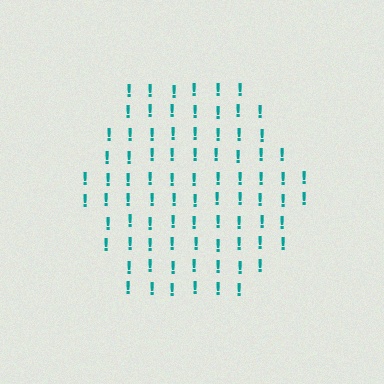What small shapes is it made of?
It is made of small exclamation marks.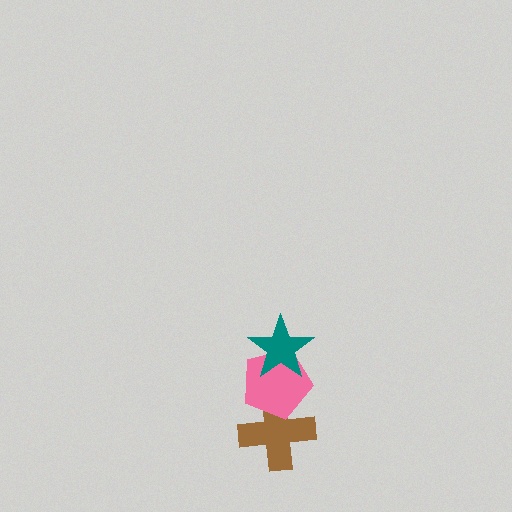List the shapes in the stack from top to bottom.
From top to bottom: the teal star, the pink pentagon, the brown cross.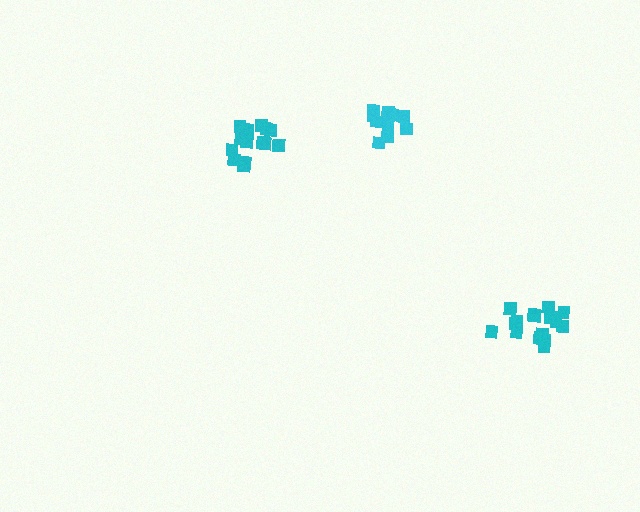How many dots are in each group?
Group 1: 16 dots, Group 2: 14 dots, Group 3: 11 dots (41 total).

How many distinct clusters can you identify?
There are 3 distinct clusters.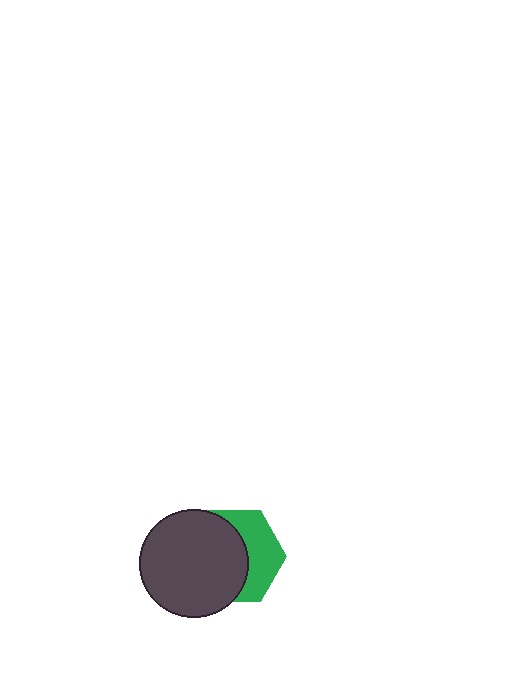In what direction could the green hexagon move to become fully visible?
The green hexagon could move right. That would shift it out from behind the dark gray circle entirely.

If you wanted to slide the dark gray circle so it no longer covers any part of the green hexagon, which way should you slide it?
Slide it left — that is the most direct way to separate the two shapes.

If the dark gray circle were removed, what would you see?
You would see the complete green hexagon.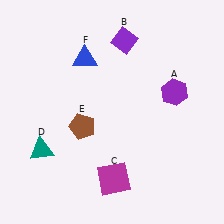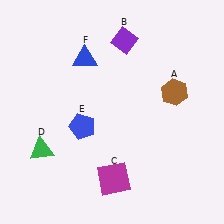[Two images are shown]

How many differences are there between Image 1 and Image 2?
There are 3 differences between the two images.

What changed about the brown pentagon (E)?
In Image 1, E is brown. In Image 2, it changed to blue.